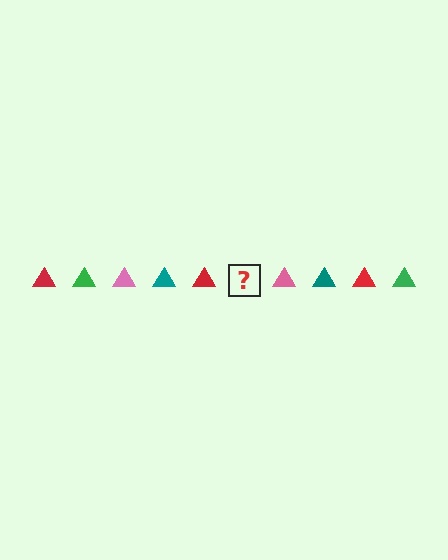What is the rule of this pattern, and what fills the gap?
The rule is that the pattern cycles through red, green, pink, teal triangles. The gap should be filled with a green triangle.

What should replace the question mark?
The question mark should be replaced with a green triangle.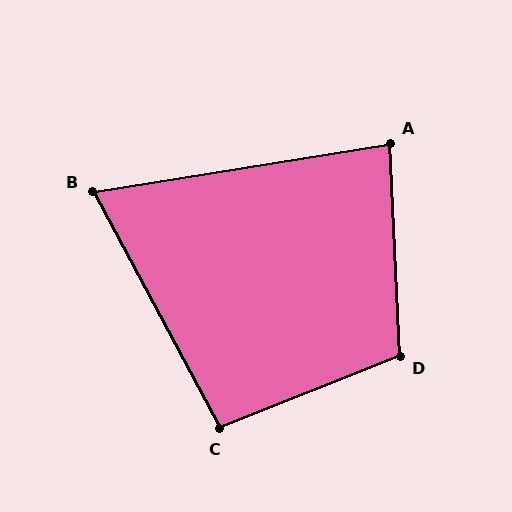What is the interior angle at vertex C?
Approximately 97 degrees (obtuse).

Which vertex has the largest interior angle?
D, at approximately 109 degrees.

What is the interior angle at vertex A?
Approximately 83 degrees (acute).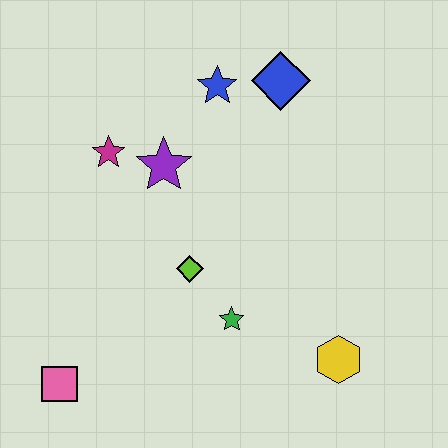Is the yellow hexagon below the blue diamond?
Yes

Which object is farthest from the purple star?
The yellow hexagon is farthest from the purple star.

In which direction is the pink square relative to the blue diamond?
The pink square is below the blue diamond.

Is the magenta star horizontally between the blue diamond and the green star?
No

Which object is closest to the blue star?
The blue diamond is closest to the blue star.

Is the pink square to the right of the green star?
No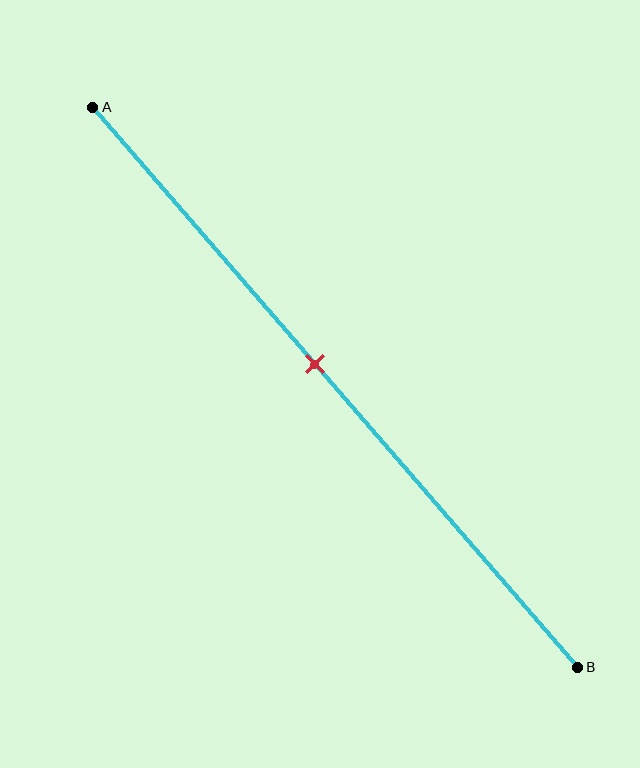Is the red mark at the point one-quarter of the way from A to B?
No, the mark is at about 45% from A, not at the 25% one-quarter point.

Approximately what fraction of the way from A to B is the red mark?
The red mark is approximately 45% of the way from A to B.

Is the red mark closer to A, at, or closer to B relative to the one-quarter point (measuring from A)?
The red mark is closer to point B than the one-quarter point of segment AB.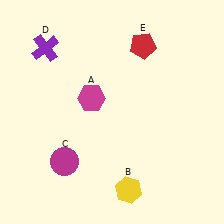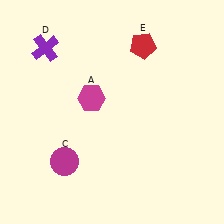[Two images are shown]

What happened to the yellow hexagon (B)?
The yellow hexagon (B) was removed in Image 2. It was in the bottom-right area of Image 1.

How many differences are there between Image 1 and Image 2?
There is 1 difference between the two images.